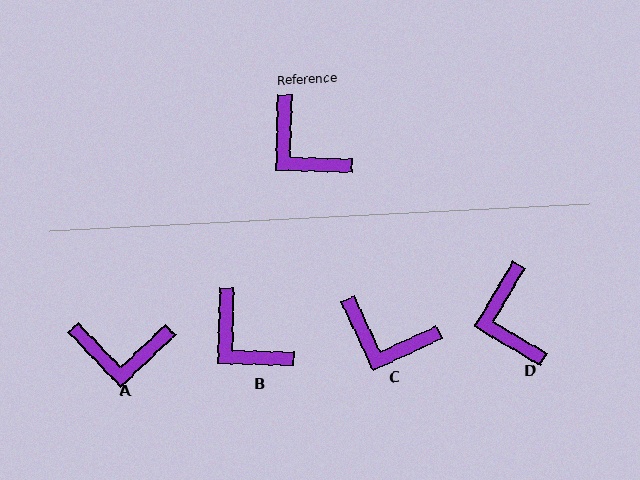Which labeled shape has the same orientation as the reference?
B.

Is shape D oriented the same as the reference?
No, it is off by about 29 degrees.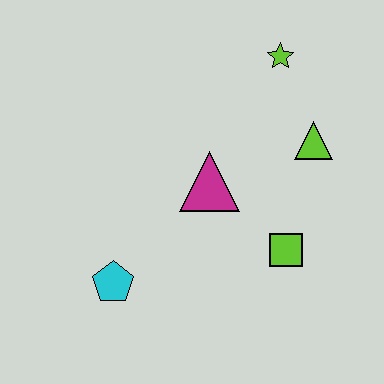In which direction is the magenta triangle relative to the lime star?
The magenta triangle is below the lime star.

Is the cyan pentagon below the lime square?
Yes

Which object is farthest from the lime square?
The lime star is farthest from the lime square.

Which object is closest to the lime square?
The magenta triangle is closest to the lime square.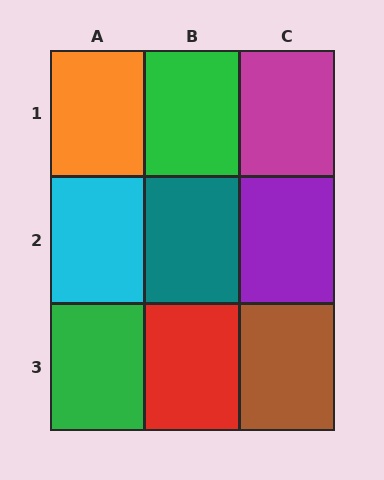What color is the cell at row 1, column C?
Magenta.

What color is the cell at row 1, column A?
Orange.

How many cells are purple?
1 cell is purple.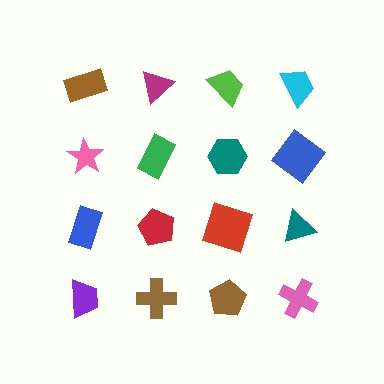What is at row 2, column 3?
A teal hexagon.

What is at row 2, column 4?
A blue diamond.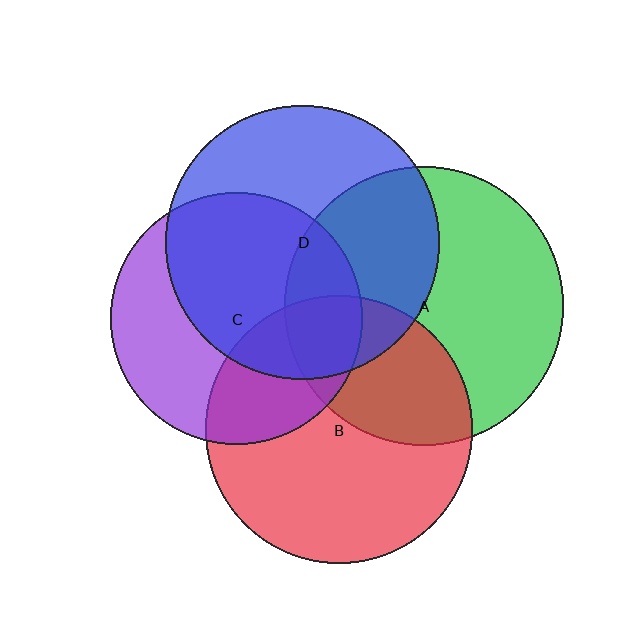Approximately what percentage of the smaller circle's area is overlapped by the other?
Approximately 20%.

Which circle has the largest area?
Circle A (green).